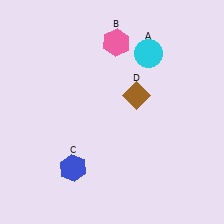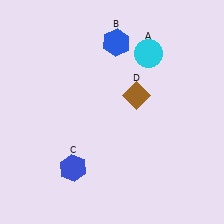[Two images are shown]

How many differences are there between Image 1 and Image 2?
There is 1 difference between the two images.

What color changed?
The hexagon (B) changed from pink in Image 1 to blue in Image 2.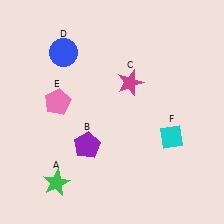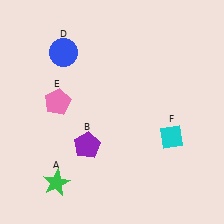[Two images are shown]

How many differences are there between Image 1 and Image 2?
There is 1 difference between the two images.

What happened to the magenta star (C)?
The magenta star (C) was removed in Image 2. It was in the top-right area of Image 1.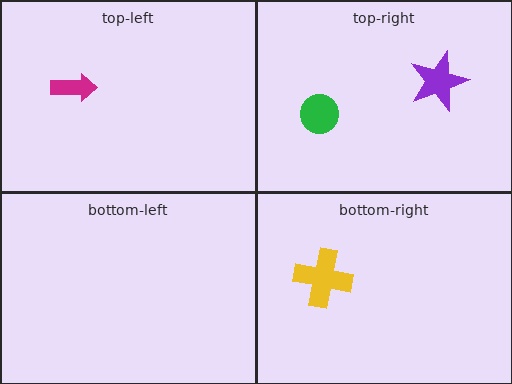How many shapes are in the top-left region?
1.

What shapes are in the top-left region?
The magenta arrow.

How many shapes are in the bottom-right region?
1.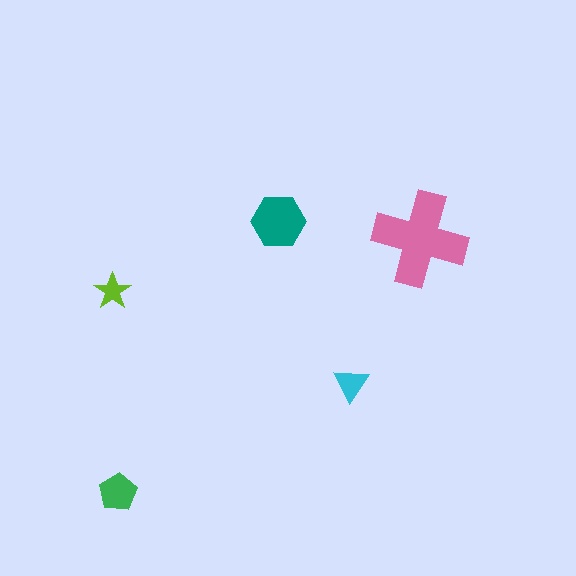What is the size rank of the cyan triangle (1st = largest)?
4th.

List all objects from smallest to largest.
The lime star, the cyan triangle, the green pentagon, the teal hexagon, the pink cross.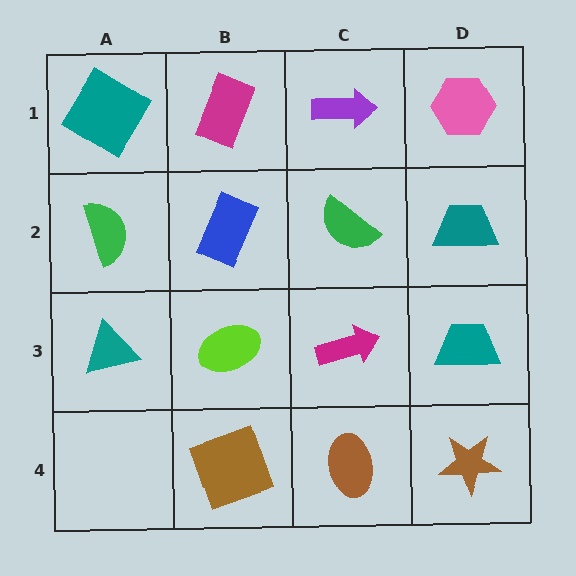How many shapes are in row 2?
4 shapes.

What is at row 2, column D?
A teal trapezoid.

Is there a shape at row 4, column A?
No, that cell is empty.